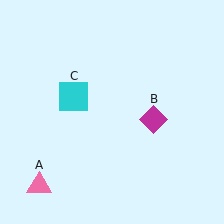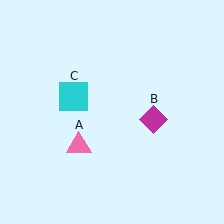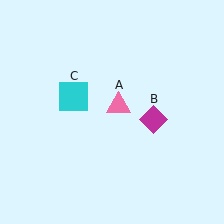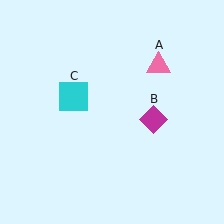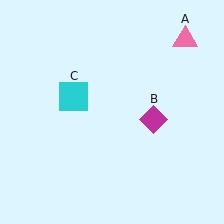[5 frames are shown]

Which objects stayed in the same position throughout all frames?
Magenta diamond (object B) and cyan square (object C) remained stationary.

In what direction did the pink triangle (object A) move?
The pink triangle (object A) moved up and to the right.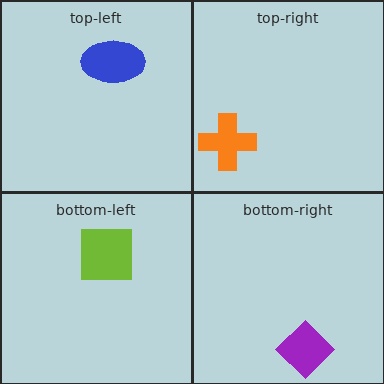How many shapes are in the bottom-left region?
1.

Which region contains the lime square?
The bottom-left region.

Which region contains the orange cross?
The top-right region.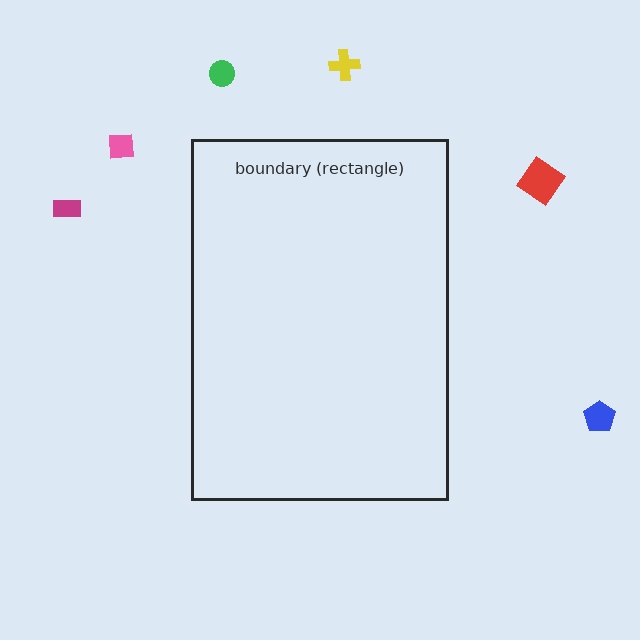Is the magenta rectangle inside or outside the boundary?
Outside.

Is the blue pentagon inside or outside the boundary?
Outside.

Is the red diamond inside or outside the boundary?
Outside.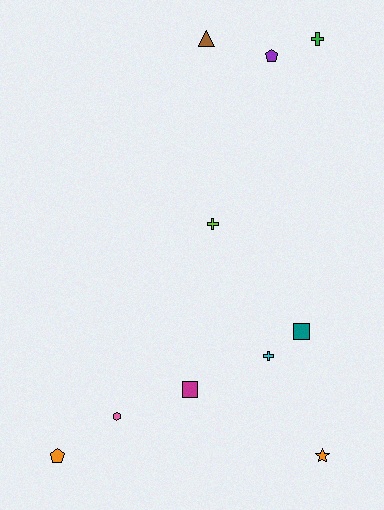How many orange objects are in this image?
There are 2 orange objects.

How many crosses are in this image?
There are 3 crosses.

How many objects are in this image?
There are 10 objects.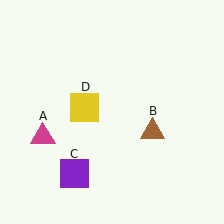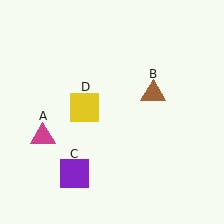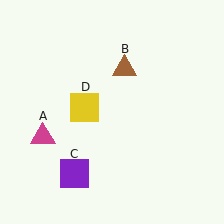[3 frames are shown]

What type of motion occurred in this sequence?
The brown triangle (object B) rotated counterclockwise around the center of the scene.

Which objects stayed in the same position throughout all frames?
Magenta triangle (object A) and purple square (object C) and yellow square (object D) remained stationary.